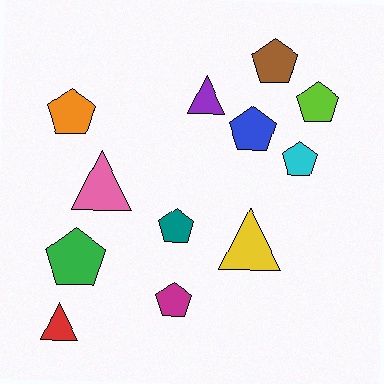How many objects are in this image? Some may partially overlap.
There are 12 objects.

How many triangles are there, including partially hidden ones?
There are 4 triangles.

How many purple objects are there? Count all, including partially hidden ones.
There is 1 purple object.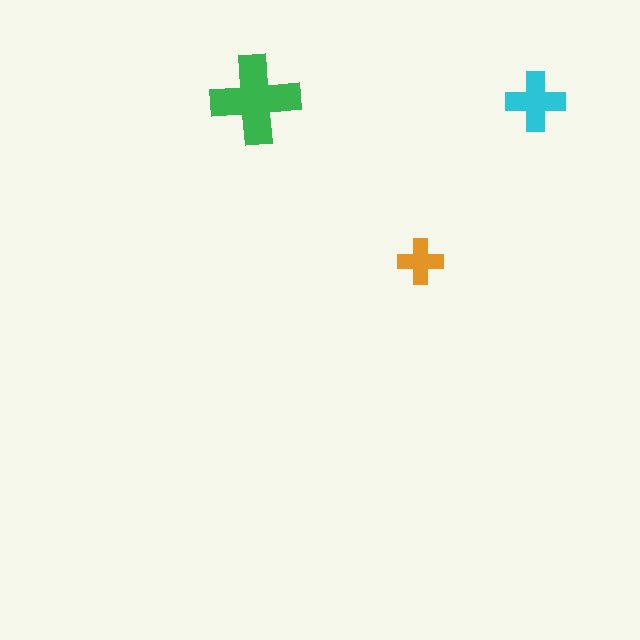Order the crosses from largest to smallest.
the green one, the cyan one, the orange one.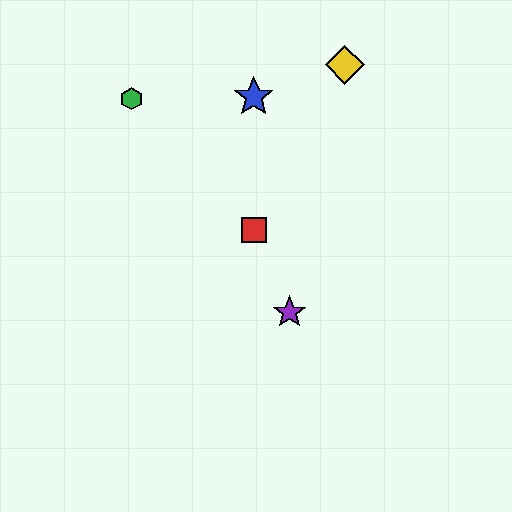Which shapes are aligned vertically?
The red square, the blue star are aligned vertically.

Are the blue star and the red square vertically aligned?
Yes, both are at x≈254.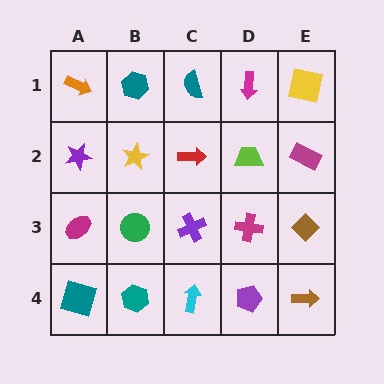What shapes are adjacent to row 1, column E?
A magenta rectangle (row 2, column E), a magenta arrow (row 1, column D).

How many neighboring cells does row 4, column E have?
2.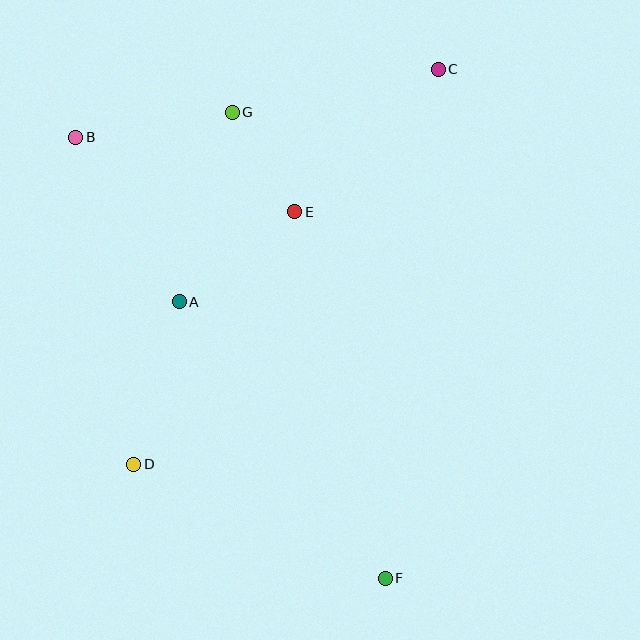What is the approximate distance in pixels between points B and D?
The distance between B and D is approximately 332 pixels.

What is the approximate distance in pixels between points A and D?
The distance between A and D is approximately 169 pixels.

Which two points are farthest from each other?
Points B and F are farthest from each other.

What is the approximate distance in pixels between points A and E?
The distance between A and E is approximately 146 pixels.